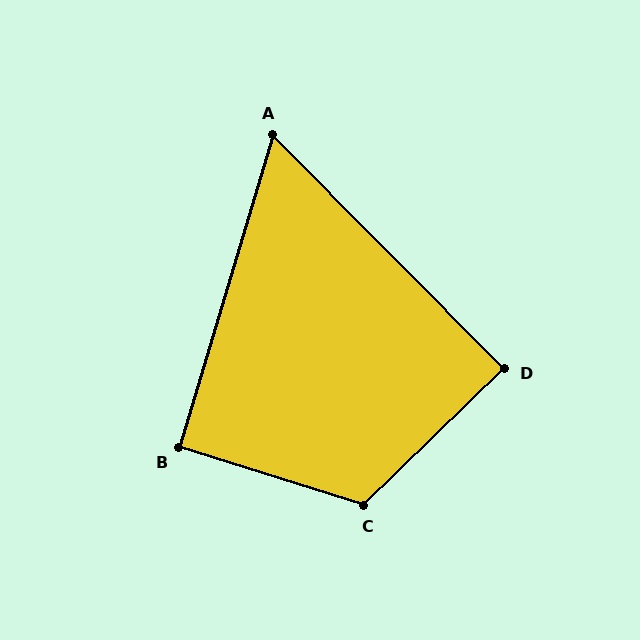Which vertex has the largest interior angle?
C, at approximately 118 degrees.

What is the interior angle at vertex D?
Approximately 89 degrees (approximately right).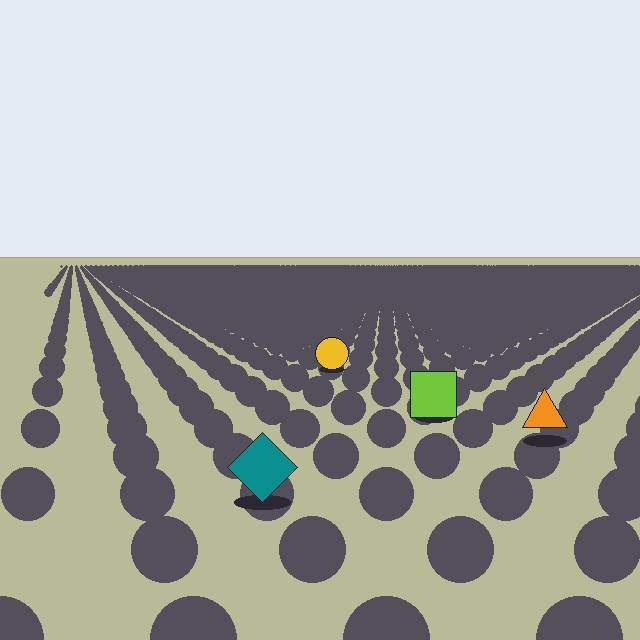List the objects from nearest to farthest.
From nearest to farthest: the teal diamond, the orange triangle, the lime square, the yellow circle.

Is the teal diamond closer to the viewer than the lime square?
Yes. The teal diamond is closer — you can tell from the texture gradient: the ground texture is coarser near it.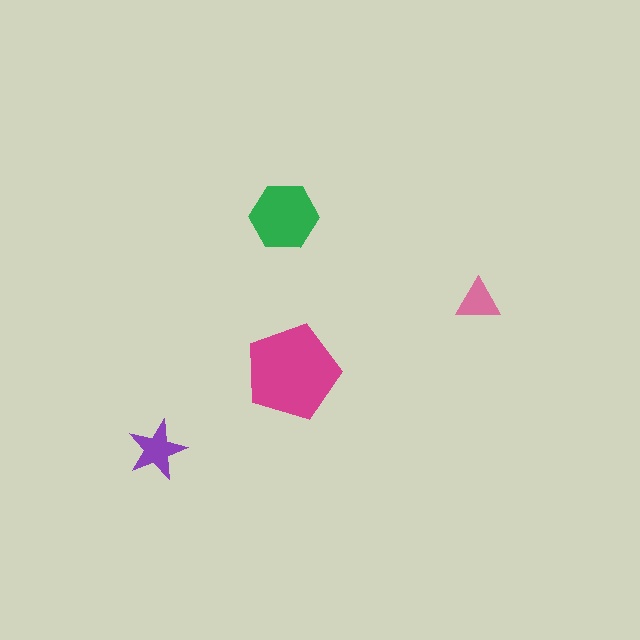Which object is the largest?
The magenta pentagon.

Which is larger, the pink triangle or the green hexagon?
The green hexagon.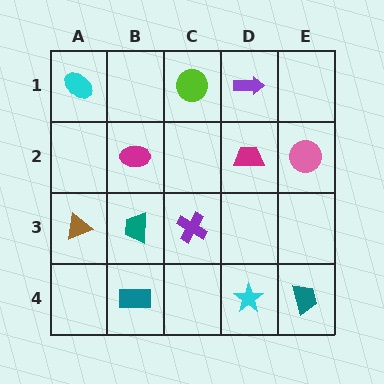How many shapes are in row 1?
3 shapes.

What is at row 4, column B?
A teal rectangle.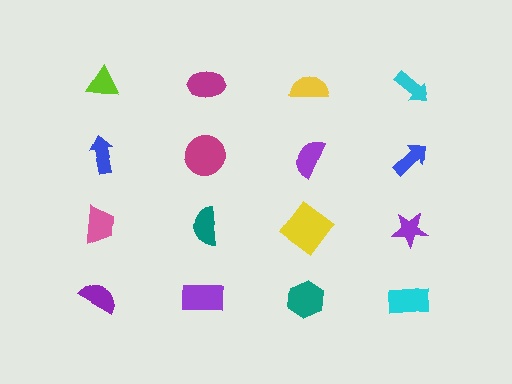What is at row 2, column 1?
A blue arrow.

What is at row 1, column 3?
A yellow semicircle.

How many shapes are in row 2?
4 shapes.